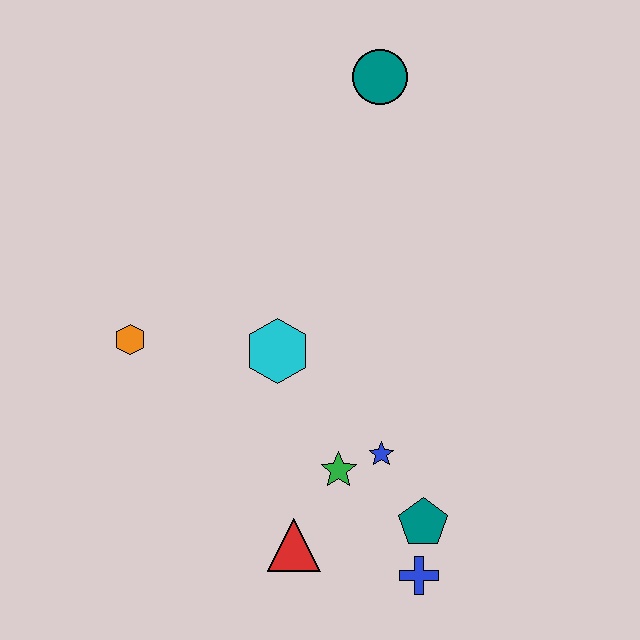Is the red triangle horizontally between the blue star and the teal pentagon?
No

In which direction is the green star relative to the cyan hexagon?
The green star is below the cyan hexagon.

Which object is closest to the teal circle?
The cyan hexagon is closest to the teal circle.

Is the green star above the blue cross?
Yes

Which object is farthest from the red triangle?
The teal circle is farthest from the red triangle.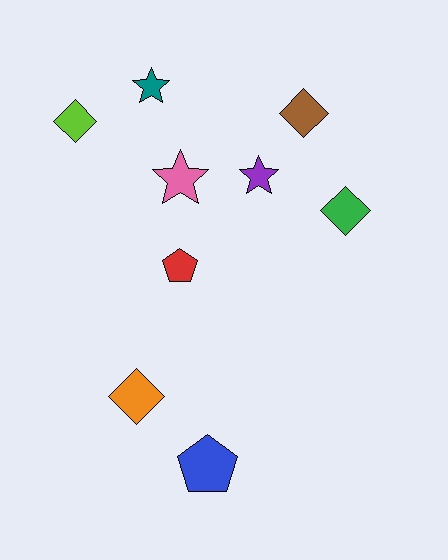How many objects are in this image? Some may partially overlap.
There are 9 objects.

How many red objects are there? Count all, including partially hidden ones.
There is 1 red object.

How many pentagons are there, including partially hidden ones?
There are 2 pentagons.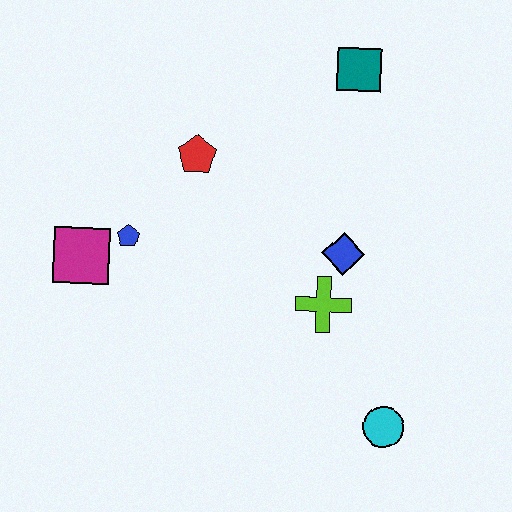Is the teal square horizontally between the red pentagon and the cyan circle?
Yes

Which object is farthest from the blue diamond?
The magenta square is farthest from the blue diamond.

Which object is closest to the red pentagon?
The blue pentagon is closest to the red pentagon.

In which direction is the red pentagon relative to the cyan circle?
The red pentagon is above the cyan circle.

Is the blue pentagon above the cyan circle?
Yes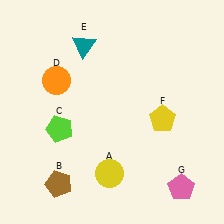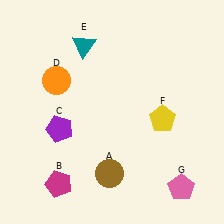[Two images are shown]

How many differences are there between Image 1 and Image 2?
There are 3 differences between the two images.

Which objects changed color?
A changed from yellow to brown. B changed from brown to magenta. C changed from lime to purple.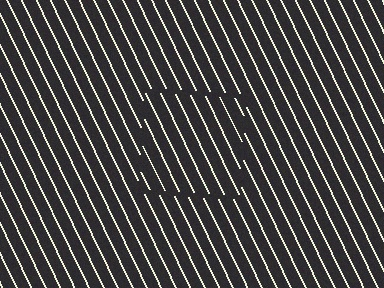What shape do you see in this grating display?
An illusory square. The interior of the shape contains the same grating, shifted by half a period — the contour is defined by the phase discontinuity where line-ends from the inner and outer gratings abut.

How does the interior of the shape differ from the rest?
The interior of the shape contains the same grating, shifted by half a period — the contour is defined by the phase discontinuity where line-ends from the inner and outer gratings abut.